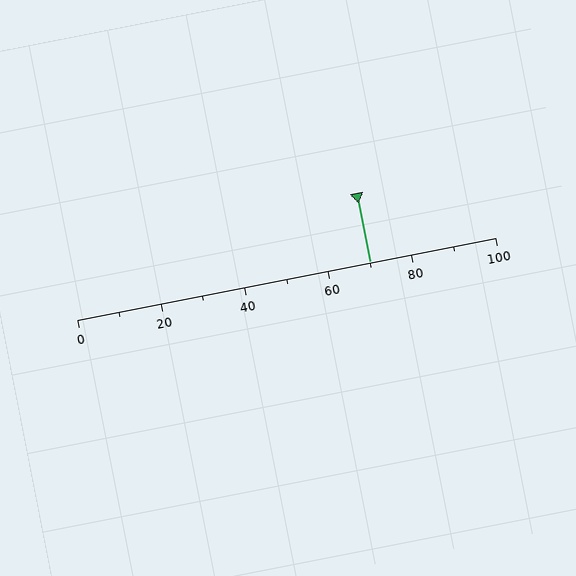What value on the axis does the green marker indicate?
The marker indicates approximately 70.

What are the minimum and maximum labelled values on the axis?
The axis runs from 0 to 100.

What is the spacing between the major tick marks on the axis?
The major ticks are spaced 20 apart.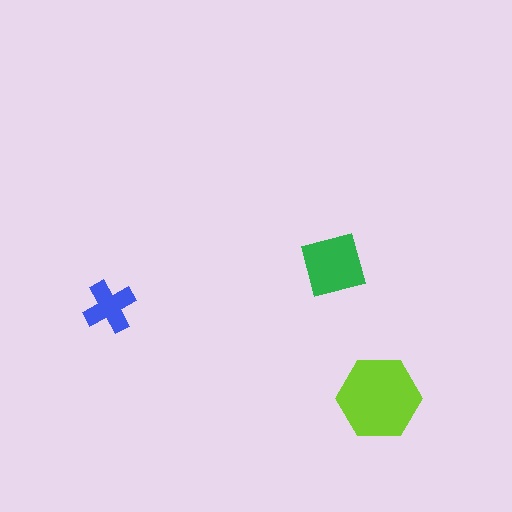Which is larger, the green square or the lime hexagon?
The lime hexagon.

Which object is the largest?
The lime hexagon.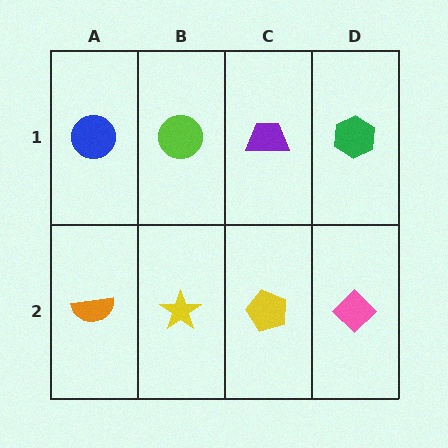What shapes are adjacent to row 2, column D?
A green hexagon (row 1, column D), a yellow pentagon (row 2, column C).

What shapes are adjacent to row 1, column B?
A yellow star (row 2, column B), a blue circle (row 1, column A), a purple trapezoid (row 1, column C).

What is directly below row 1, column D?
A pink diamond.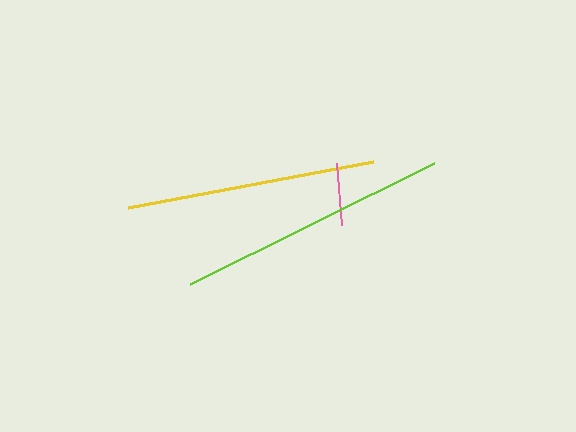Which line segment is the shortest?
The pink line is the shortest at approximately 62 pixels.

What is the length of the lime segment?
The lime segment is approximately 273 pixels long.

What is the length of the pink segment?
The pink segment is approximately 62 pixels long.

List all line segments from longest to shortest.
From longest to shortest: lime, yellow, pink.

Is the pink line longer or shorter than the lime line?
The lime line is longer than the pink line.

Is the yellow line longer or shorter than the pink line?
The yellow line is longer than the pink line.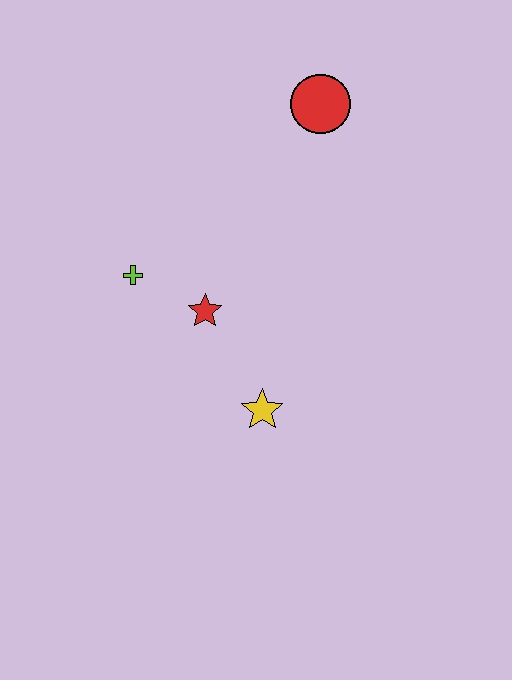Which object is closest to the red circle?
The red star is closest to the red circle.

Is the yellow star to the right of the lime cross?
Yes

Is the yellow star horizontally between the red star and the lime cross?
No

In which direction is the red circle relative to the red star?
The red circle is above the red star.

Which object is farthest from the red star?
The red circle is farthest from the red star.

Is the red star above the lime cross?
No